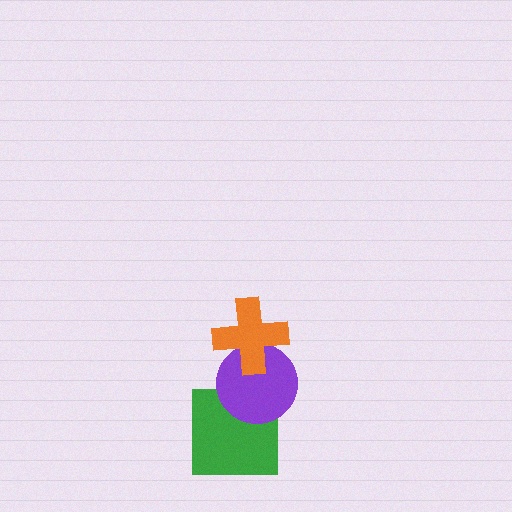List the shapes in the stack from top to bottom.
From top to bottom: the orange cross, the purple circle, the green square.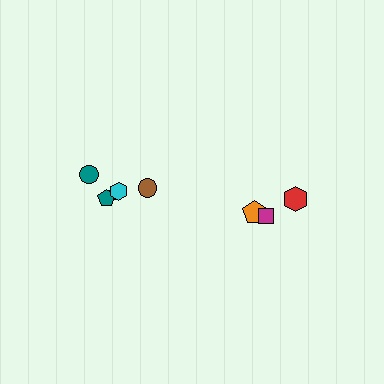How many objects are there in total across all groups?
There are 8 objects.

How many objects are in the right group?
There are 3 objects.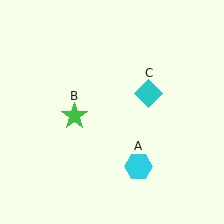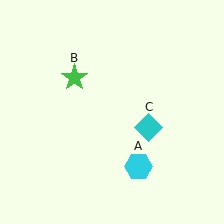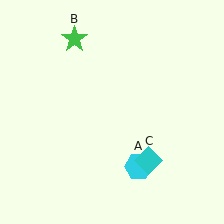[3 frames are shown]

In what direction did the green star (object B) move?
The green star (object B) moved up.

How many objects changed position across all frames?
2 objects changed position: green star (object B), cyan diamond (object C).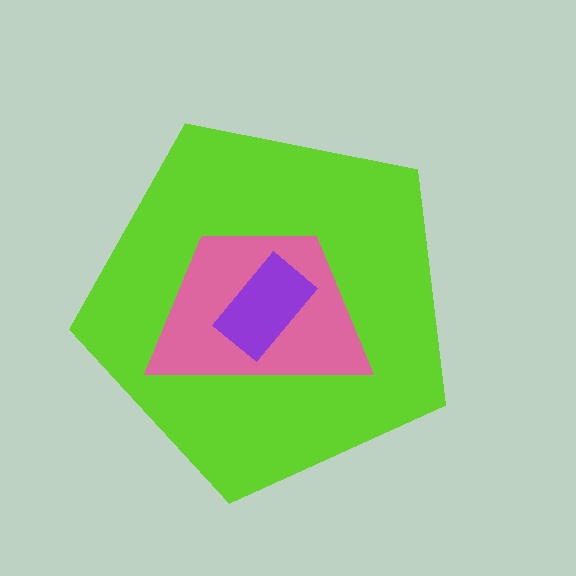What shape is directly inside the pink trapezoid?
The purple rectangle.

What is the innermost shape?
The purple rectangle.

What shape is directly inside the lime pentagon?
The pink trapezoid.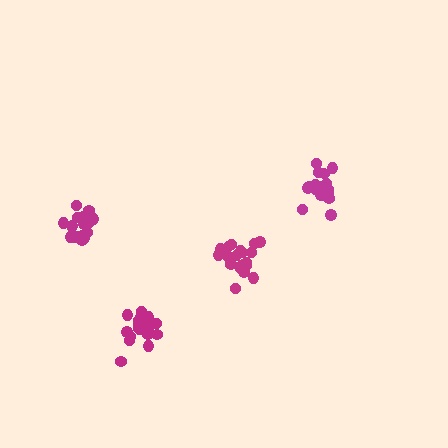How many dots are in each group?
Group 1: 16 dots, Group 2: 19 dots, Group 3: 19 dots, Group 4: 19 dots (73 total).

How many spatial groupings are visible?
There are 4 spatial groupings.